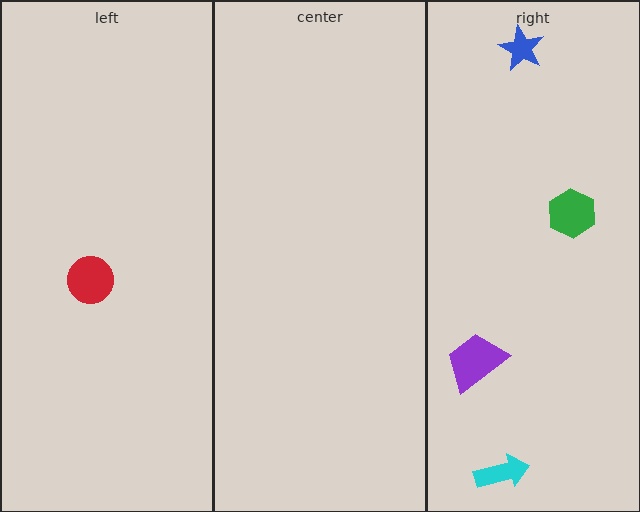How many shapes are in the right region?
4.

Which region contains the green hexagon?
The right region.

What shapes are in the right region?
The cyan arrow, the green hexagon, the purple trapezoid, the blue star.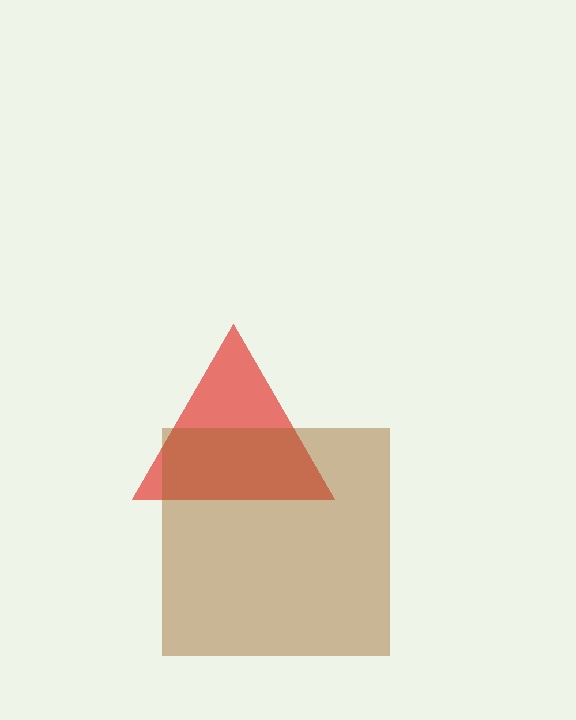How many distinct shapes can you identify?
There are 2 distinct shapes: a red triangle, a brown square.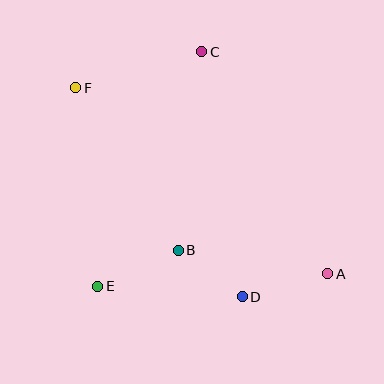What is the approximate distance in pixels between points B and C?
The distance between B and C is approximately 200 pixels.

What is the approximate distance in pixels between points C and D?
The distance between C and D is approximately 248 pixels.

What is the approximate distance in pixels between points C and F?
The distance between C and F is approximately 131 pixels.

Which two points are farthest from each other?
Points A and F are farthest from each other.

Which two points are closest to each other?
Points B and D are closest to each other.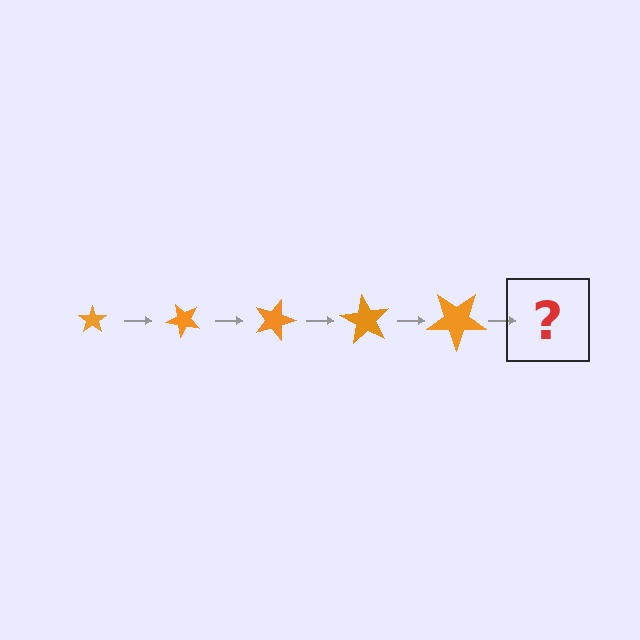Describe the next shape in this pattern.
It should be a star, larger than the previous one and rotated 225 degrees from the start.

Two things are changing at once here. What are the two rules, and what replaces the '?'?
The two rules are that the star grows larger each step and it rotates 45 degrees each step. The '?' should be a star, larger than the previous one and rotated 225 degrees from the start.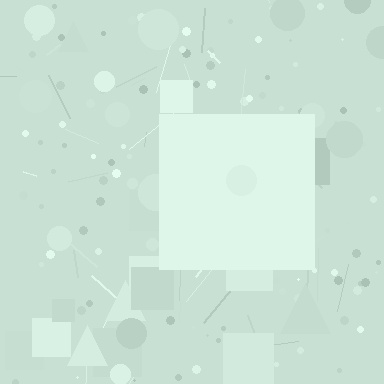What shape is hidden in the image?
A square is hidden in the image.